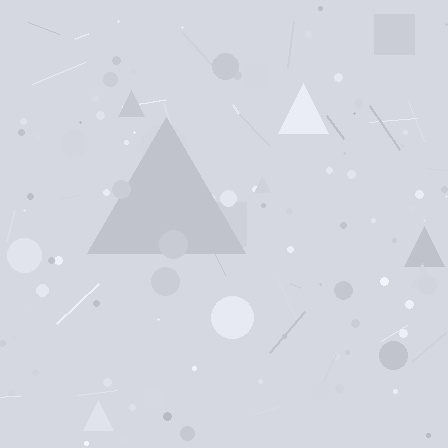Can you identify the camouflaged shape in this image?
The camouflaged shape is a triangle.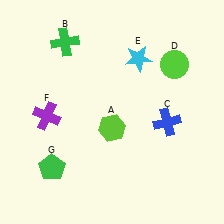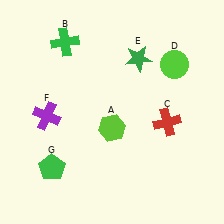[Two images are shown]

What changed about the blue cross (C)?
In Image 1, C is blue. In Image 2, it changed to red.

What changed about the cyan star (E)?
In Image 1, E is cyan. In Image 2, it changed to green.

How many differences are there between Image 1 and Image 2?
There are 2 differences between the two images.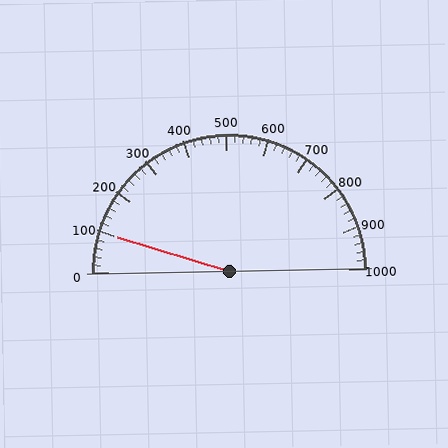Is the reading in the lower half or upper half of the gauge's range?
The reading is in the lower half of the range (0 to 1000).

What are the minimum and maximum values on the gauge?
The gauge ranges from 0 to 1000.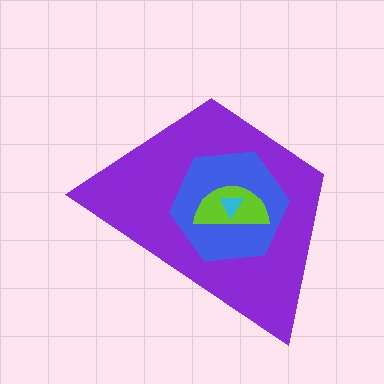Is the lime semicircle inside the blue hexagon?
Yes.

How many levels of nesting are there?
4.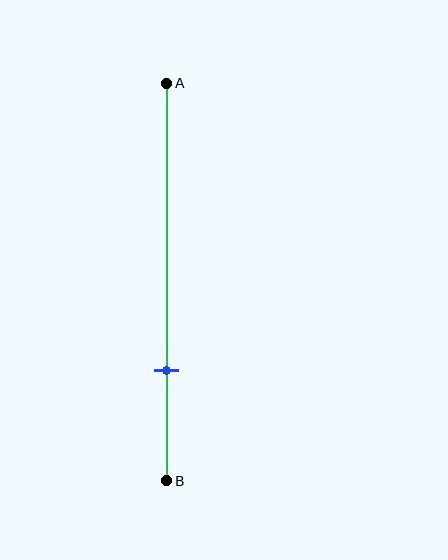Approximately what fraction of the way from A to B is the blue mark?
The blue mark is approximately 70% of the way from A to B.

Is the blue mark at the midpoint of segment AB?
No, the mark is at about 70% from A, not at the 50% midpoint.